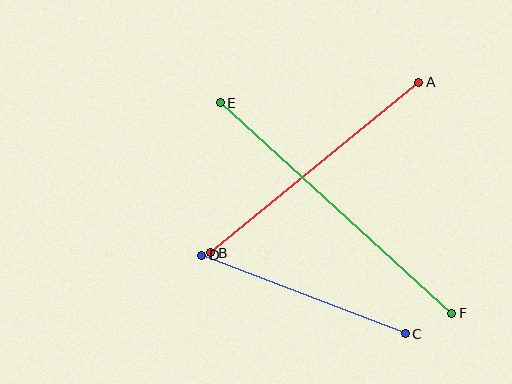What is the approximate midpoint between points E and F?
The midpoint is at approximately (336, 208) pixels.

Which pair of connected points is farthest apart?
Points E and F are farthest apart.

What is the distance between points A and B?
The distance is approximately 269 pixels.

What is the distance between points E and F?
The distance is approximately 313 pixels.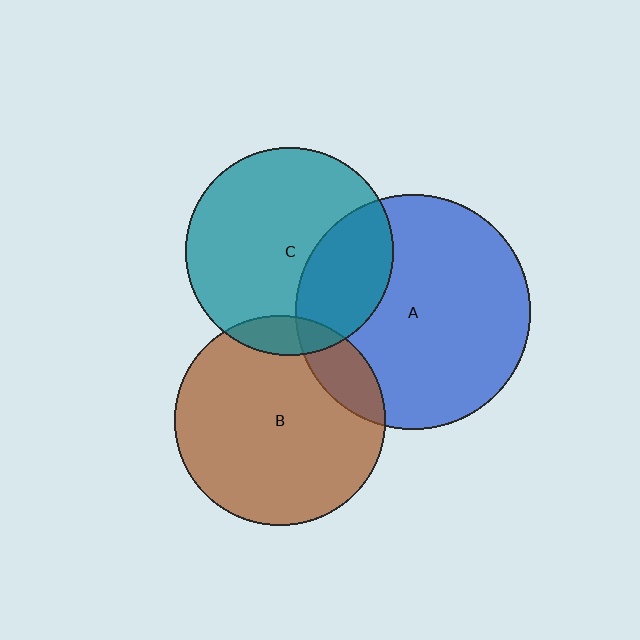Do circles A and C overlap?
Yes.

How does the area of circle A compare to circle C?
Approximately 1.3 times.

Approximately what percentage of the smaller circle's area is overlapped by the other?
Approximately 30%.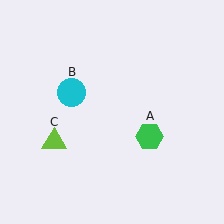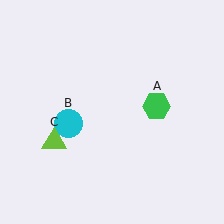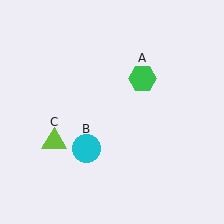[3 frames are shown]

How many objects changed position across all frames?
2 objects changed position: green hexagon (object A), cyan circle (object B).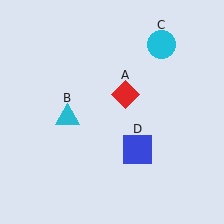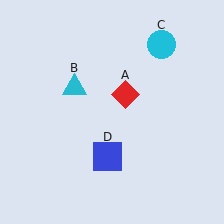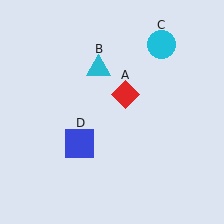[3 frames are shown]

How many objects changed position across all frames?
2 objects changed position: cyan triangle (object B), blue square (object D).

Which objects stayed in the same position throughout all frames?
Red diamond (object A) and cyan circle (object C) remained stationary.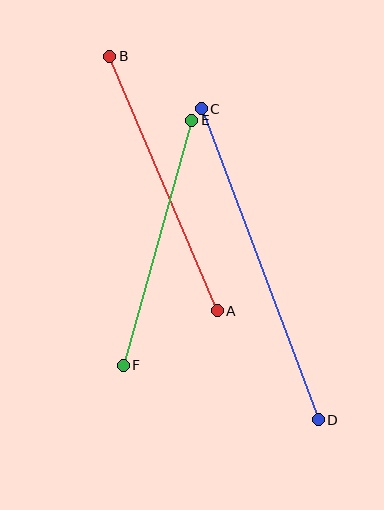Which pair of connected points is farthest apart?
Points C and D are farthest apart.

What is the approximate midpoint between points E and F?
The midpoint is at approximately (158, 243) pixels.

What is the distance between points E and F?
The distance is approximately 254 pixels.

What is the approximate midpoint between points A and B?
The midpoint is at approximately (164, 184) pixels.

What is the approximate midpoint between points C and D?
The midpoint is at approximately (260, 264) pixels.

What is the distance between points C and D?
The distance is approximately 332 pixels.